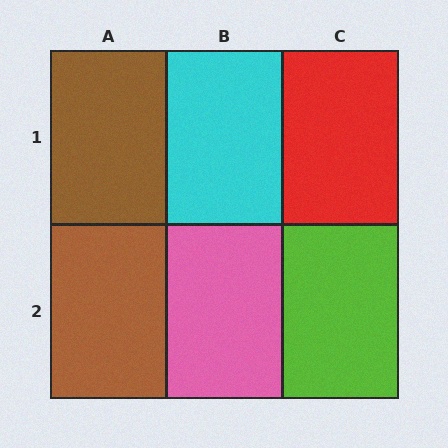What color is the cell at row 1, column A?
Brown.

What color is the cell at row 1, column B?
Cyan.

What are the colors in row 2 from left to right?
Brown, pink, lime.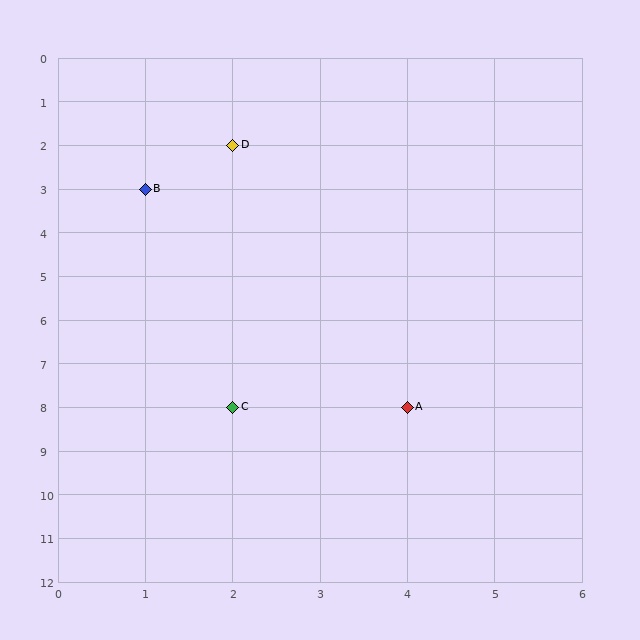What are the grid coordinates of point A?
Point A is at grid coordinates (4, 8).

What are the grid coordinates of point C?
Point C is at grid coordinates (2, 8).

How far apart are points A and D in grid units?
Points A and D are 2 columns and 6 rows apart (about 6.3 grid units diagonally).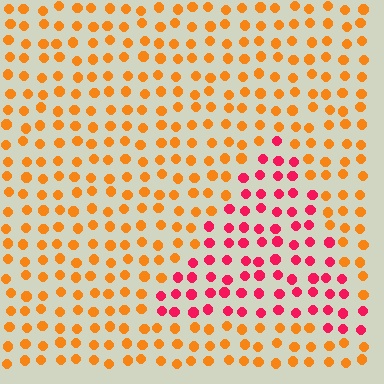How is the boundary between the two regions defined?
The boundary is defined purely by a slight shift in hue (about 48 degrees). Spacing, size, and orientation are identical on both sides.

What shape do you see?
I see a triangle.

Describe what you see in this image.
The image is filled with small orange elements in a uniform arrangement. A triangle-shaped region is visible where the elements are tinted to a slightly different hue, forming a subtle color boundary.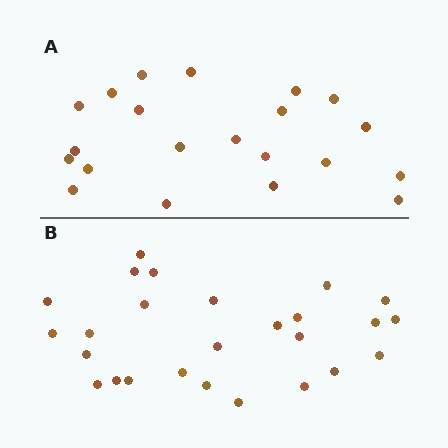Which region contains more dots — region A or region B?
Region B (the bottom region) has more dots.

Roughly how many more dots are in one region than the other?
Region B has about 5 more dots than region A.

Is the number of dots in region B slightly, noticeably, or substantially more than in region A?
Region B has only slightly more — the two regions are fairly close. The ratio is roughly 1.2 to 1.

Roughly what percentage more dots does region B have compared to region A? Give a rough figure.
About 25% more.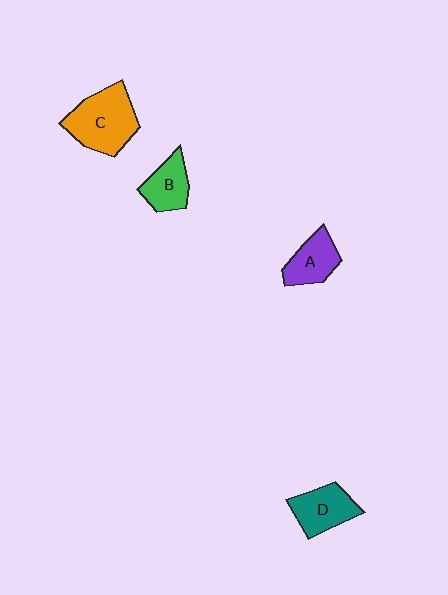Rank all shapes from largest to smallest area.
From largest to smallest: C (orange), D (teal), A (purple), B (green).